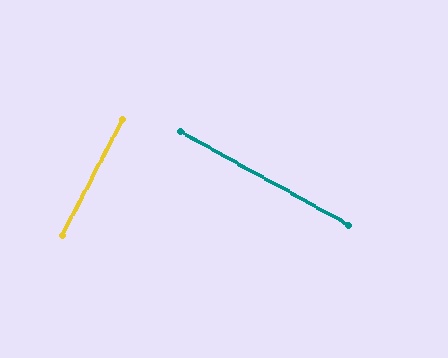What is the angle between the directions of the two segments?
Approximately 89 degrees.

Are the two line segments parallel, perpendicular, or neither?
Perpendicular — they meet at approximately 89°.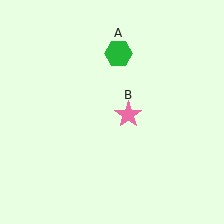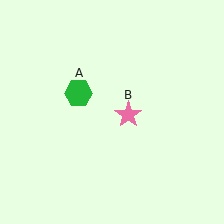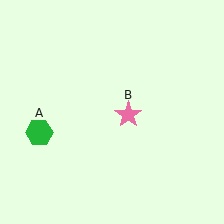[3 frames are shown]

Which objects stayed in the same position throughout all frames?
Pink star (object B) remained stationary.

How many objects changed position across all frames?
1 object changed position: green hexagon (object A).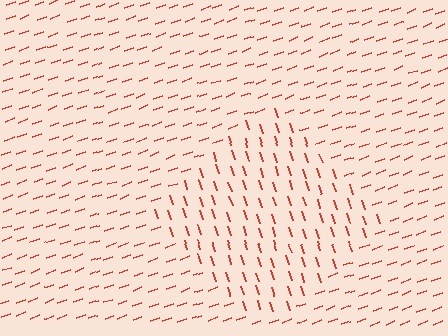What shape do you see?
I see a diamond.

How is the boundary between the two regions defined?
The boundary is defined purely by a change in line orientation (approximately 88 degrees difference). All lines are the same color and thickness.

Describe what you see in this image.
The image is filled with small red line segments. A diamond region in the image has lines oriented differently from the surrounding lines, creating a visible texture boundary.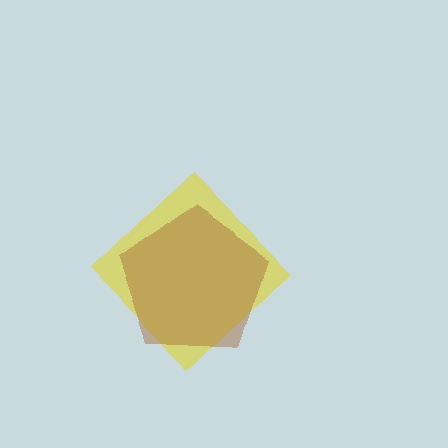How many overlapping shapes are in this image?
There are 2 overlapping shapes in the image.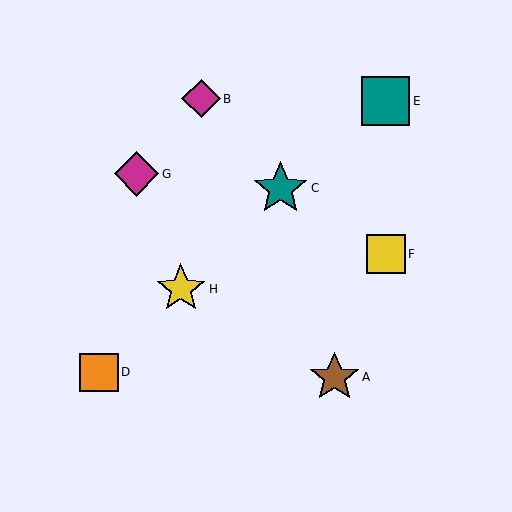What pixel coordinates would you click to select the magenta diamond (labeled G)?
Click at (137, 174) to select the magenta diamond G.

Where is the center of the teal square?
The center of the teal square is at (386, 101).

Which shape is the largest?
The teal star (labeled C) is the largest.